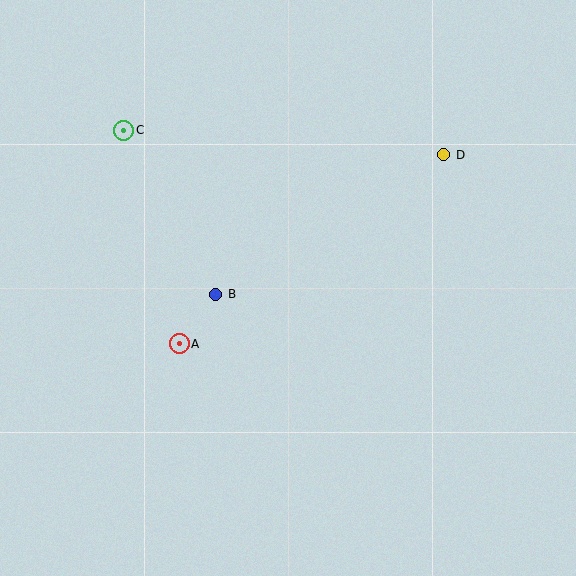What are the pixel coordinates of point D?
Point D is at (444, 155).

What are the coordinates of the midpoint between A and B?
The midpoint between A and B is at (197, 319).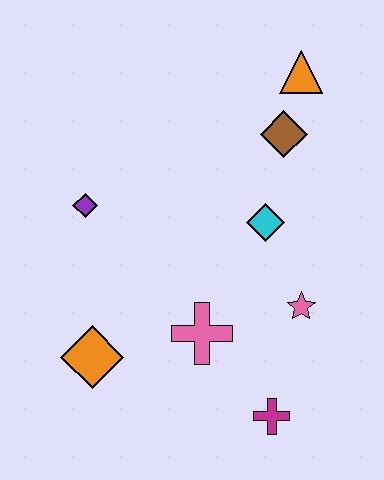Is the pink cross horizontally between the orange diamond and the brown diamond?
Yes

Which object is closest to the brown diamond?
The orange triangle is closest to the brown diamond.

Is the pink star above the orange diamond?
Yes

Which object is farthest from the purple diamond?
The magenta cross is farthest from the purple diamond.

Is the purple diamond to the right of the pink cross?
No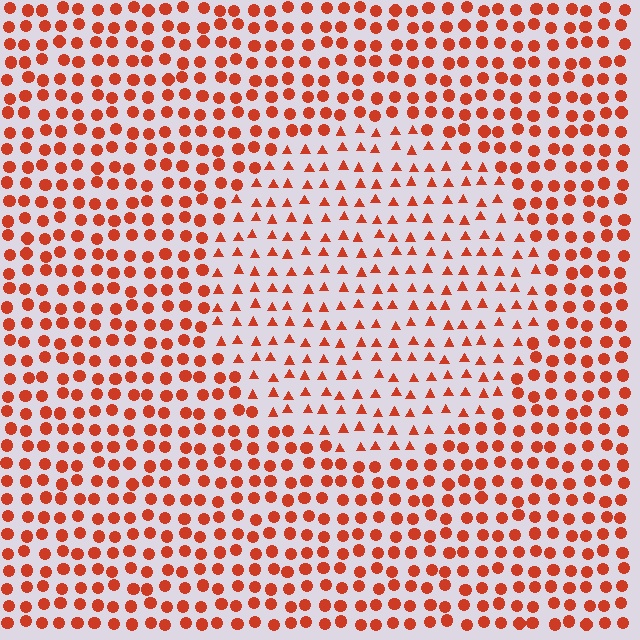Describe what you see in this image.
The image is filled with small red elements arranged in a uniform grid. A circle-shaped region contains triangles, while the surrounding area contains circles. The boundary is defined purely by the change in element shape.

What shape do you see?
I see a circle.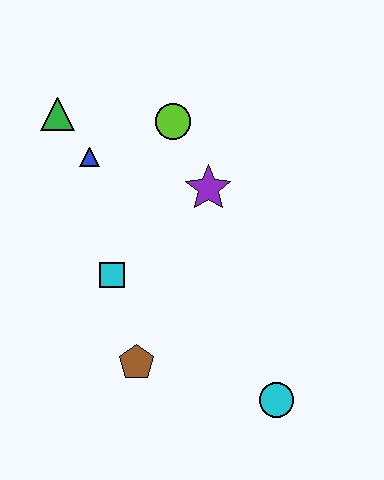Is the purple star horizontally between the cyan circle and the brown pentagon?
Yes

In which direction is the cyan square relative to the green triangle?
The cyan square is below the green triangle.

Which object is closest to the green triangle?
The blue triangle is closest to the green triangle.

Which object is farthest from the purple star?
The cyan circle is farthest from the purple star.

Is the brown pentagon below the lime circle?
Yes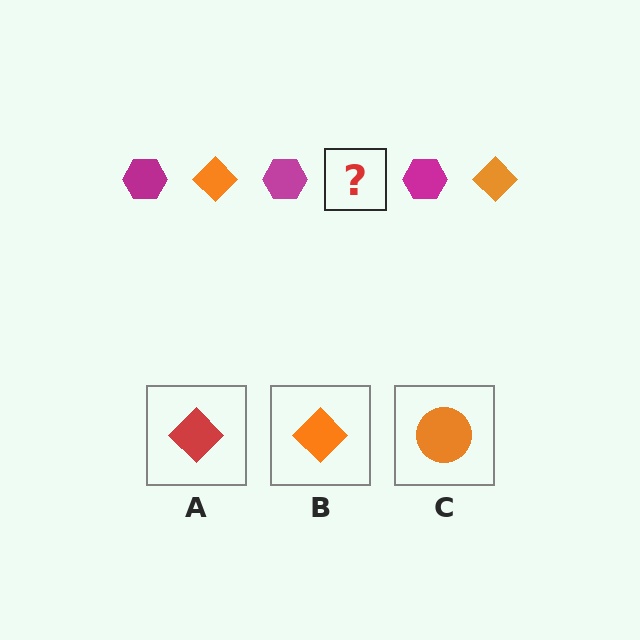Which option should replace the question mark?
Option B.